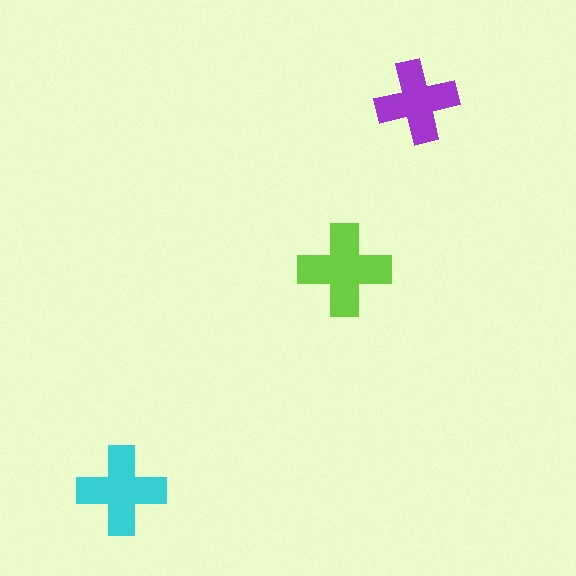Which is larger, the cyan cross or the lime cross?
The lime one.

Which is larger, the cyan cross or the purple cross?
The cyan one.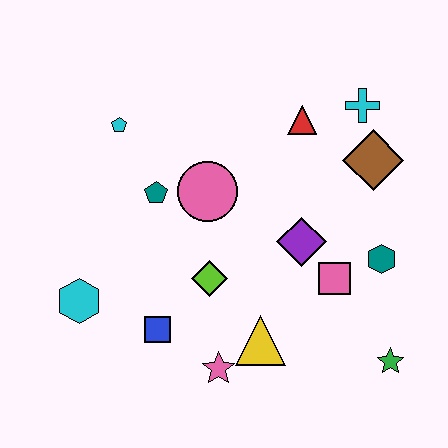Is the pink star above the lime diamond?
No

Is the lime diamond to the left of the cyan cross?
Yes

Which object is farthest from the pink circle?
The green star is farthest from the pink circle.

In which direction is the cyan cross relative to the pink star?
The cyan cross is above the pink star.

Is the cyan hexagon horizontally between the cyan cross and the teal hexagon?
No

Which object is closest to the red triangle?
The cyan cross is closest to the red triangle.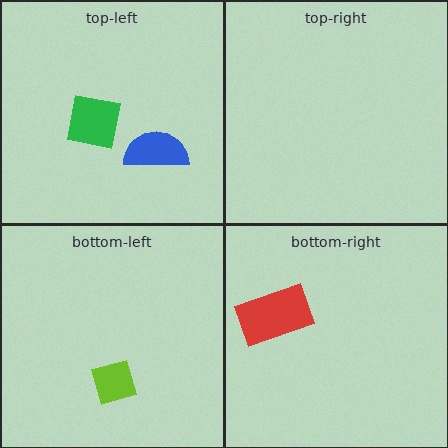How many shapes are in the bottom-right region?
1.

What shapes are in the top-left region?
The blue semicircle, the green square.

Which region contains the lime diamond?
The bottom-left region.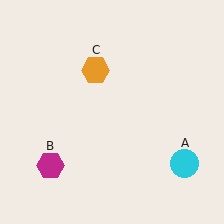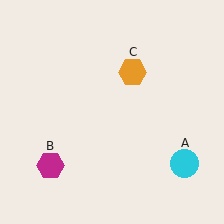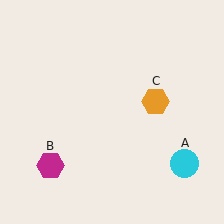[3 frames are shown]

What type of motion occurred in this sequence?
The orange hexagon (object C) rotated clockwise around the center of the scene.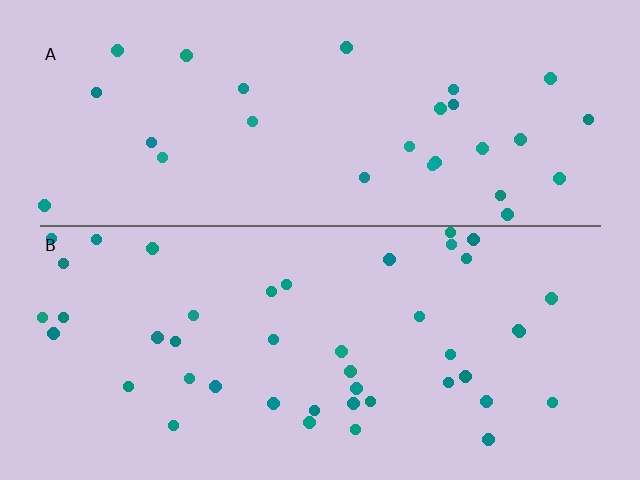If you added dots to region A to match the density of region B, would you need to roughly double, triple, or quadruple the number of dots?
Approximately double.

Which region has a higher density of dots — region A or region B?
B (the bottom).